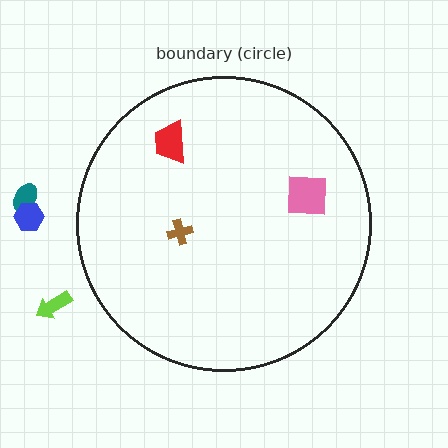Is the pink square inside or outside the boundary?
Inside.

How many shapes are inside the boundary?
3 inside, 3 outside.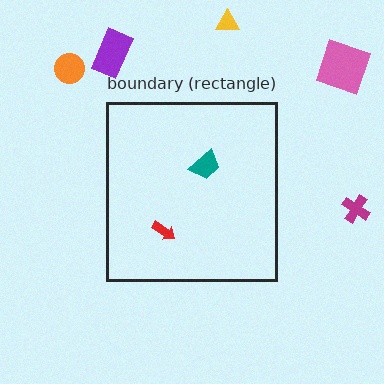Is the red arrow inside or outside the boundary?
Inside.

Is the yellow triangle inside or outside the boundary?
Outside.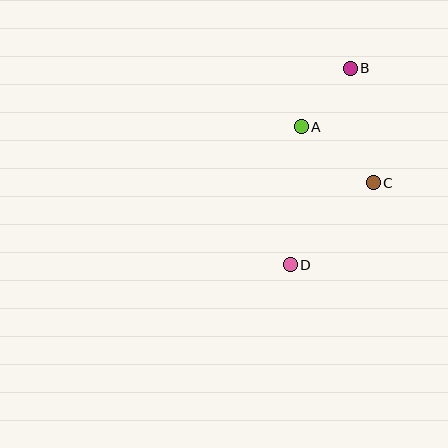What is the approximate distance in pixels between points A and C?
The distance between A and C is approximately 91 pixels.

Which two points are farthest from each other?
Points B and D are farthest from each other.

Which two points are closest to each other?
Points A and B are closest to each other.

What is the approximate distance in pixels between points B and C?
The distance between B and C is approximately 117 pixels.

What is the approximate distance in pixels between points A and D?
The distance between A and D is approximately 139 pixels.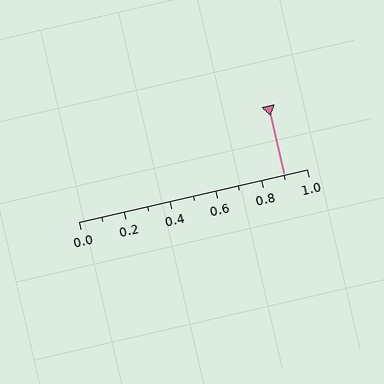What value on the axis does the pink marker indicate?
The marker indicates approximately 0.9.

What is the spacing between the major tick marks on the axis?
The major ticks are spaced 0.2 apart.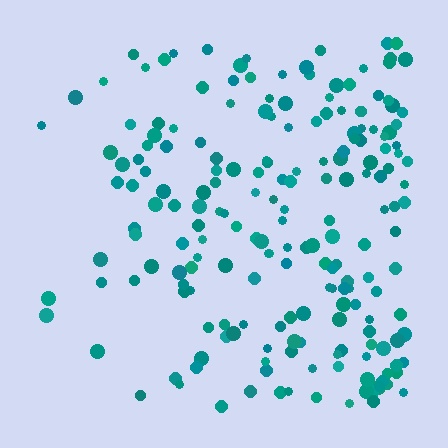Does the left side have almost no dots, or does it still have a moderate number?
Still a moderate number, just noticeably fewer than the right.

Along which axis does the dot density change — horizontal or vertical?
Horizontal.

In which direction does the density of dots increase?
From left to right, with the right side densest.